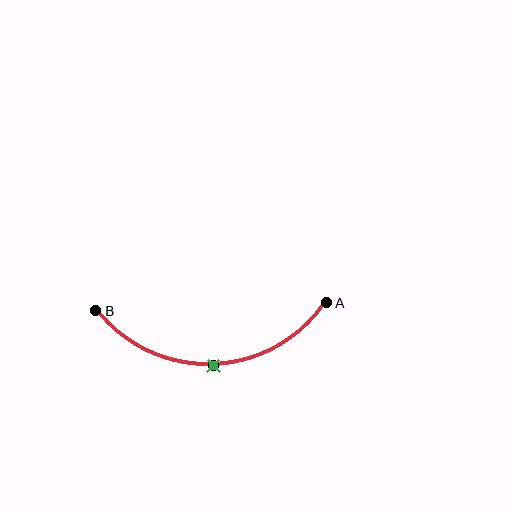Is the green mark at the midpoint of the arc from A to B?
Yes. The green mark lies on the arc at equal arc-length from both A and B — it is the arc midpoint.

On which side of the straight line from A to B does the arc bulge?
The arc bulges below the straight line connecting A and B.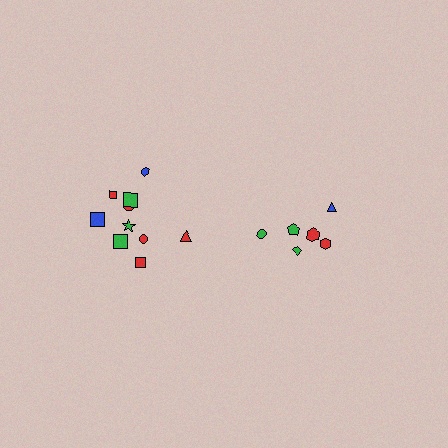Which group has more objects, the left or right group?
The left group.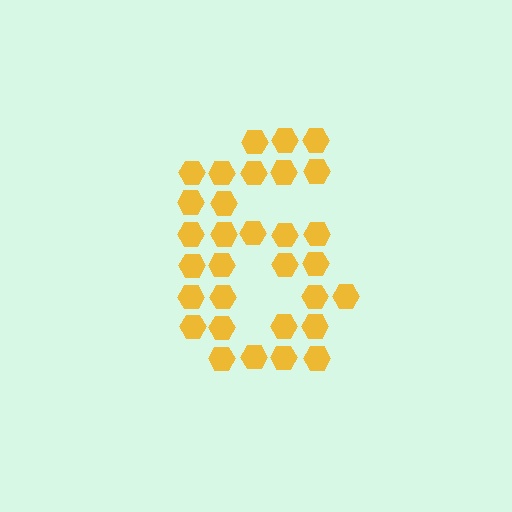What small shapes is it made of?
It is made of small hexagons.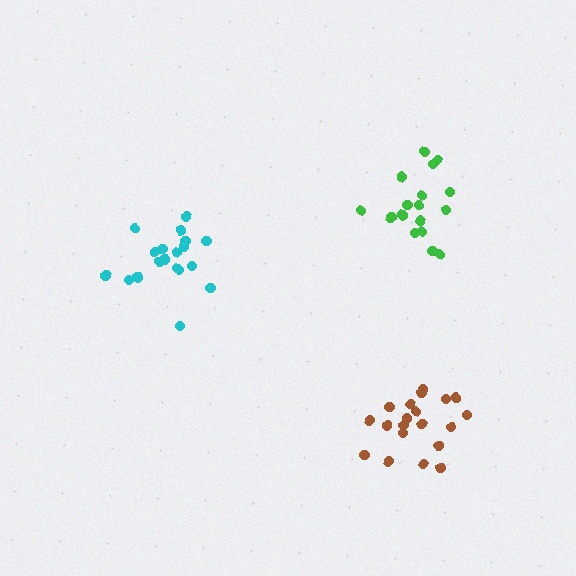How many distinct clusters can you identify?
There are 3 distinct clusters.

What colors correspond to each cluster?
The clusters are colored: cyan, green, brown.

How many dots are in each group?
Group 1: 19 dots, Group 2: 17 dots, Group 3: 20 dots (56 total).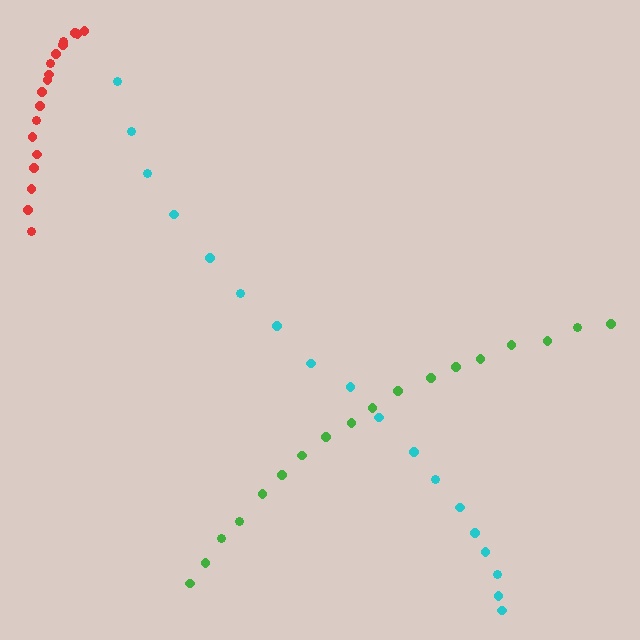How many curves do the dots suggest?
There are 3 distinct paths.